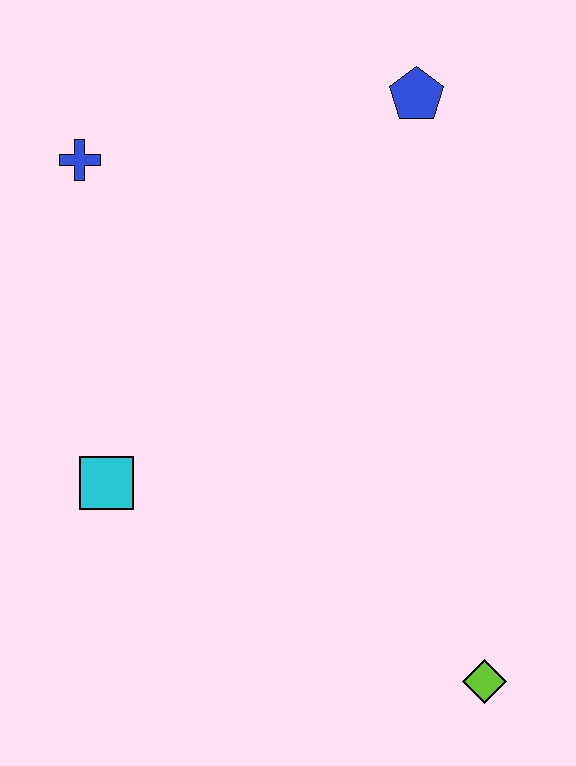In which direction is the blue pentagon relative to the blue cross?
The blue pentagon is to the right of the blue cross.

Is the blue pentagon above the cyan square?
Yes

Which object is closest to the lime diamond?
The cyan square is closest to the lime diamond.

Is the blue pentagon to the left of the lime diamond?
Yes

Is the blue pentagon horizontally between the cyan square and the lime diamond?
Yes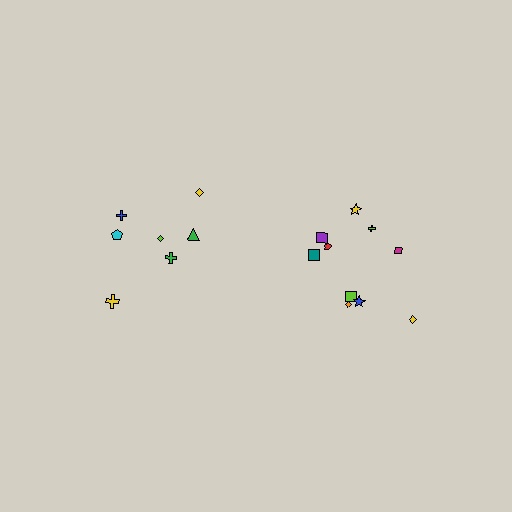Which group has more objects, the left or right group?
The right group.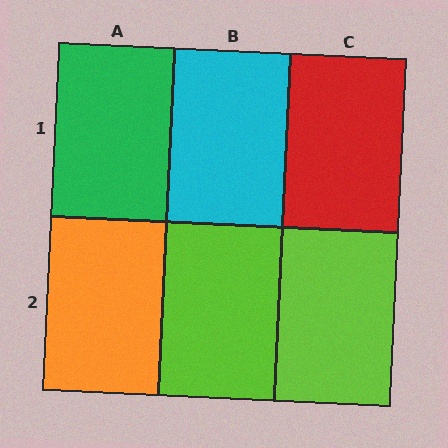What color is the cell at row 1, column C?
Red.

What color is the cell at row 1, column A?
Green.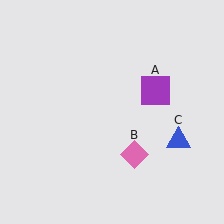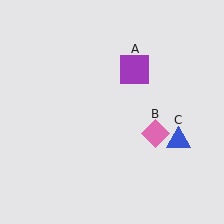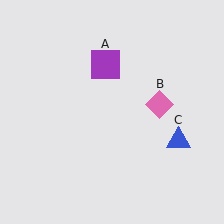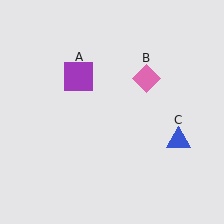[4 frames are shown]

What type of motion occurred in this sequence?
The purple square (object A), pink diamond (object B) rotated counterclockwise around the center of the scene.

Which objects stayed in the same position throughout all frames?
Blue triangle (object C) remained stationary.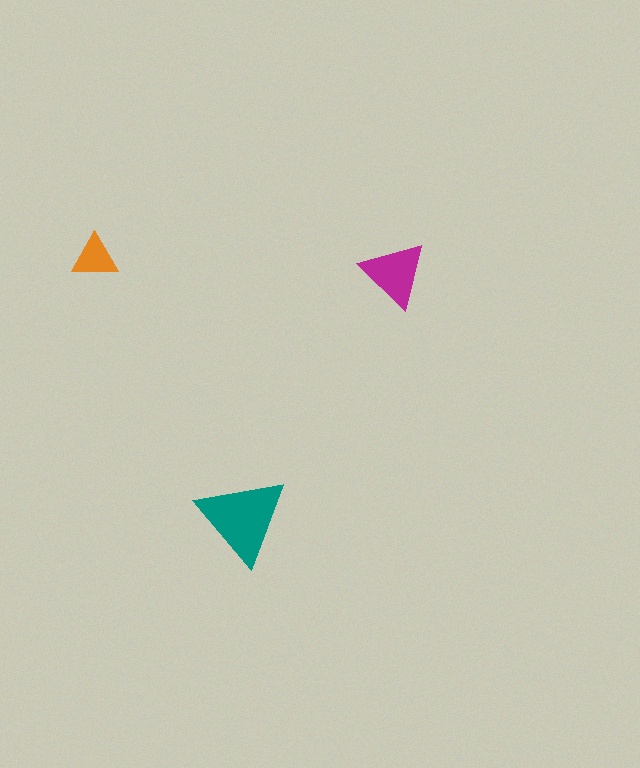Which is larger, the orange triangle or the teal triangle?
The teal one.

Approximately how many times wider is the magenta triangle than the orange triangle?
About 1.5 times wider.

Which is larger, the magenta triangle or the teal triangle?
The teal one.